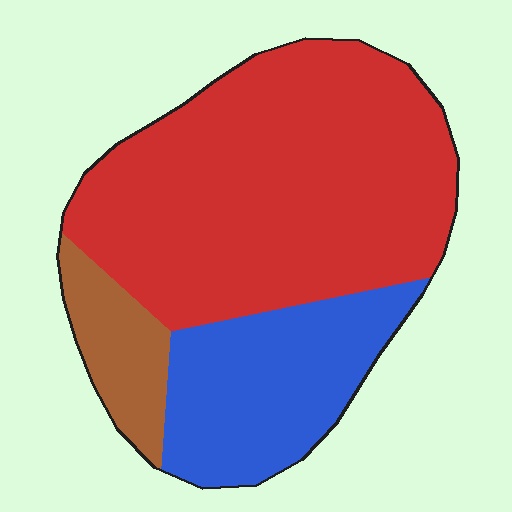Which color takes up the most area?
Red, at roughly 65%.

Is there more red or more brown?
Red.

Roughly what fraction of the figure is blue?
Blue takes up between a quarter and a half of the figure.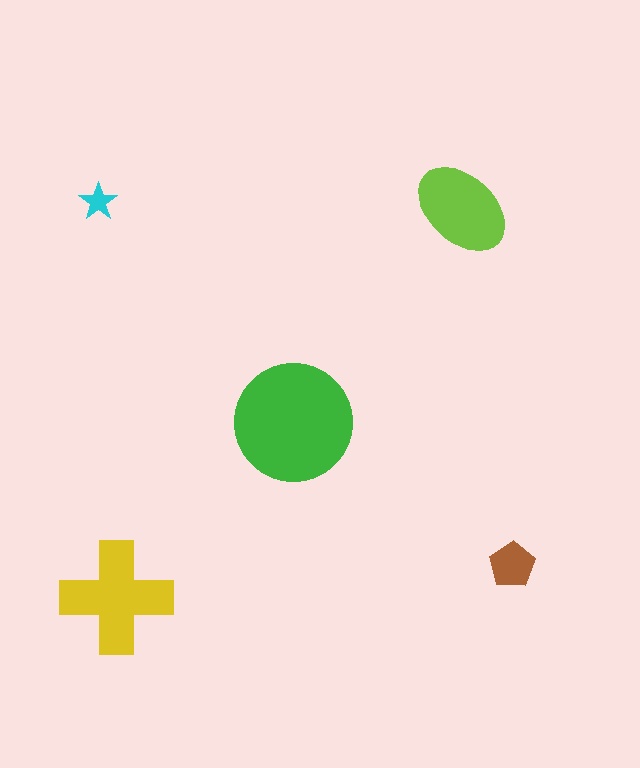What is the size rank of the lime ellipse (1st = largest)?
3rd.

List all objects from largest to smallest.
The green circle, the yellow cross, the lime ellipse, the brown pentagon, the cyan star.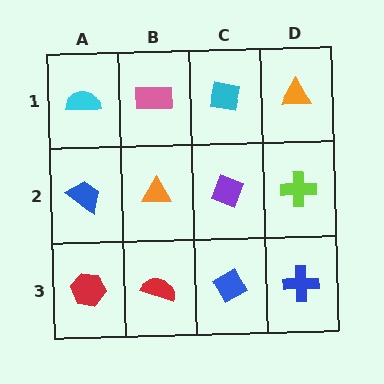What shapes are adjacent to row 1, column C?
A purple diamond (row 2, column C), a pink rectangle (row 1, column B), an orange triangle (row 1, column D).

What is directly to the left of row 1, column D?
A cyan square.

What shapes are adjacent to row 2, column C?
A cyan square (row 1, column C), a blue diamond (row 3, column C), an orange triangle (row 2, column B), a lime cross (row 2, column D).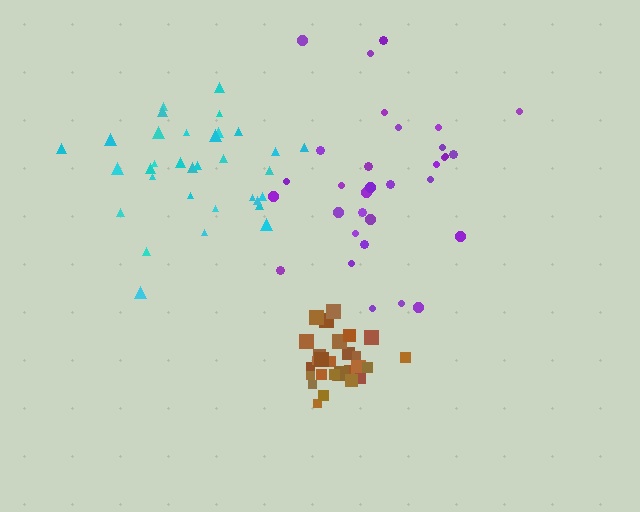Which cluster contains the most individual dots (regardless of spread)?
Cyan (34).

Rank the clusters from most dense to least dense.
brown, cyan, purple.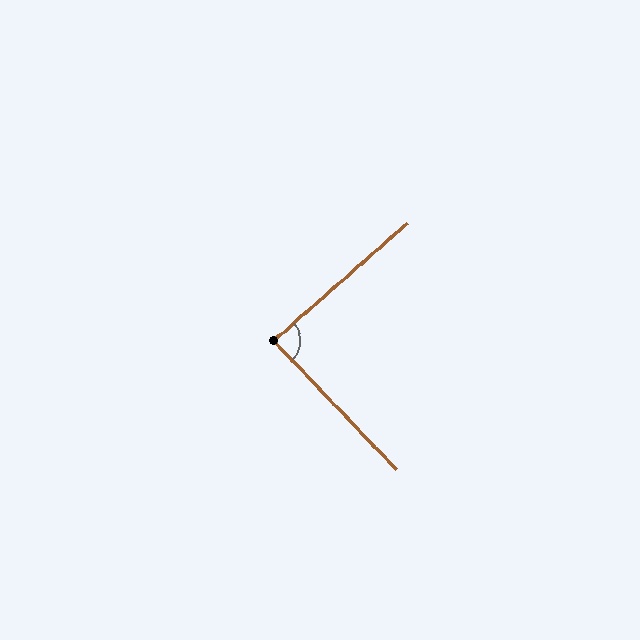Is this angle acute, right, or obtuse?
It is approximately a right angle.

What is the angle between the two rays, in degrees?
Approximately 88 degrees.